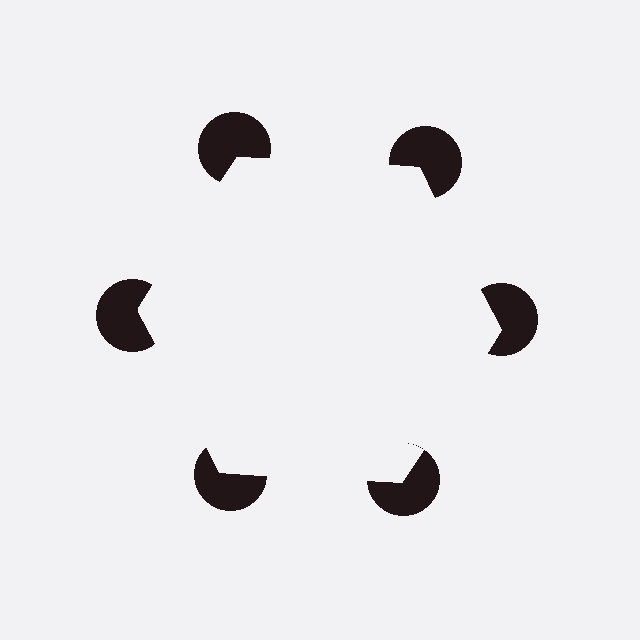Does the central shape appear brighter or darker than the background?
It typically appears slightly brighter than the background, even though no actual brightness change is drawn.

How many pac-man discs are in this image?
There are 6 — one at each vertex of the illusory hexagon.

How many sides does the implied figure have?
6 sides.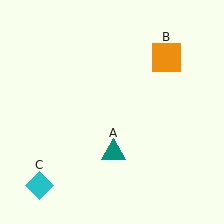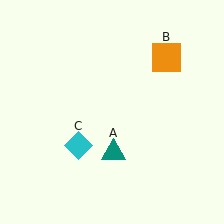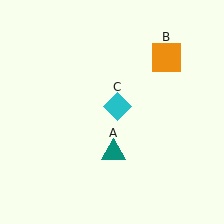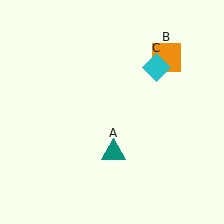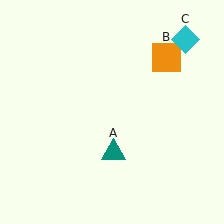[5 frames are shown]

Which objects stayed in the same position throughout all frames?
Teal triangle (object A) and orange square (object B) remained stationary.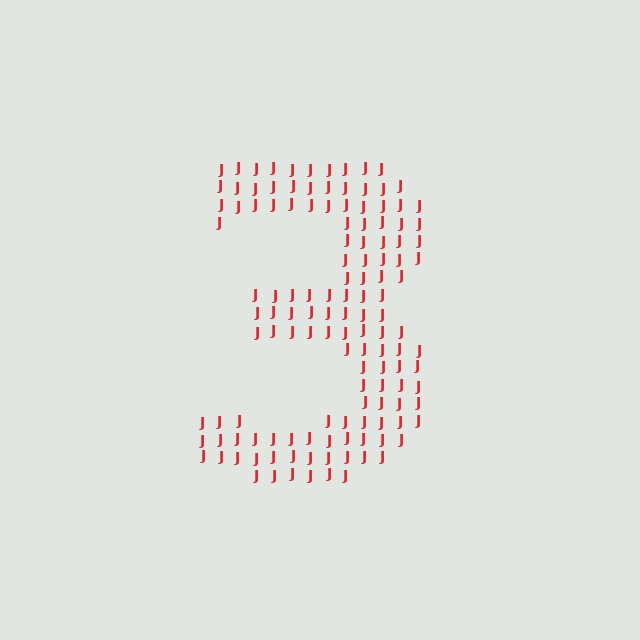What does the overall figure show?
The overall figure shows the digit 3.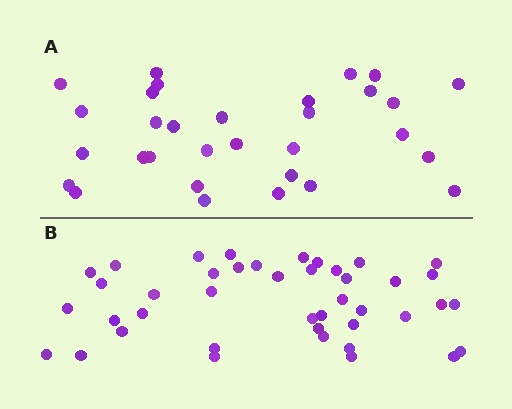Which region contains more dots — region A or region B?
Region B (the bottom region) has more dots.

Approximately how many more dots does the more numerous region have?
Region B has roughly 12 or so more dots than region A.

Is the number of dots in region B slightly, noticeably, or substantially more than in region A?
Region B has noticeably more, but not dramatically so. The ratio is roughly 1.4 to 1.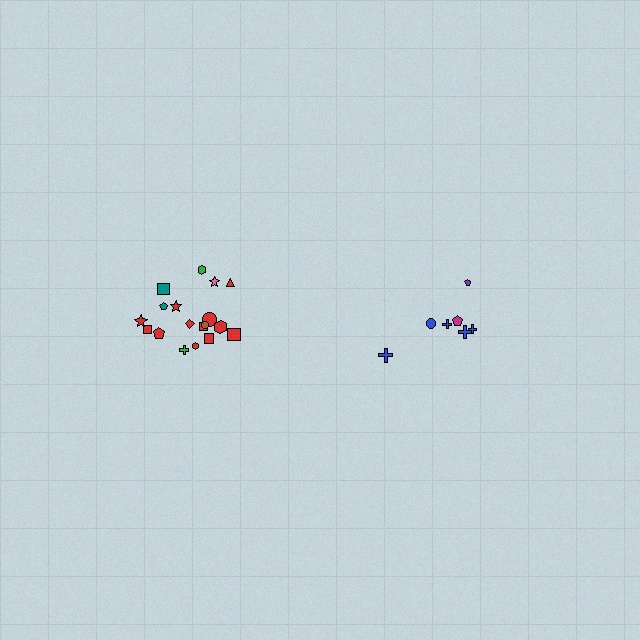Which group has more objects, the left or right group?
The left group.